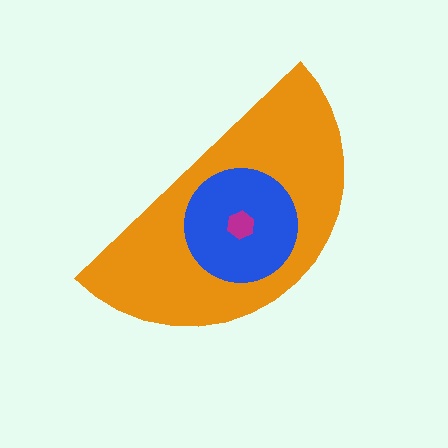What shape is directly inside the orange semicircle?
The blue circle.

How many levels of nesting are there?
3.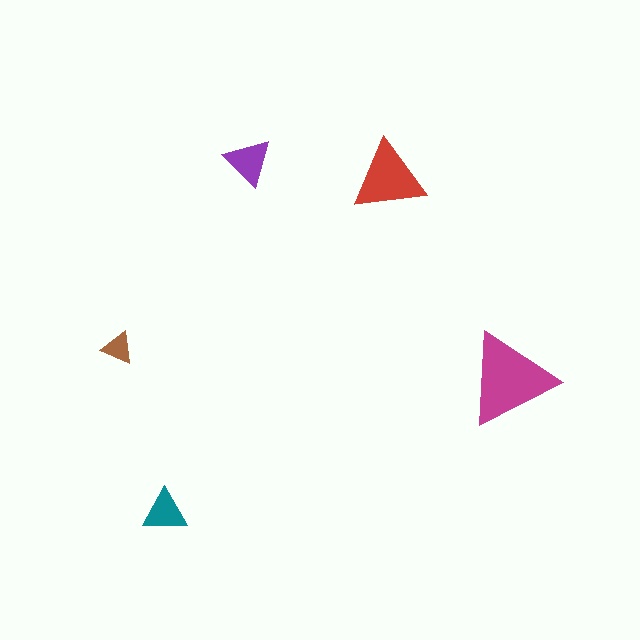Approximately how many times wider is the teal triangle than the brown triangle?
About 1.5 times wider.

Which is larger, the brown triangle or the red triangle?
The red one.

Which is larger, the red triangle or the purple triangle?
The red one.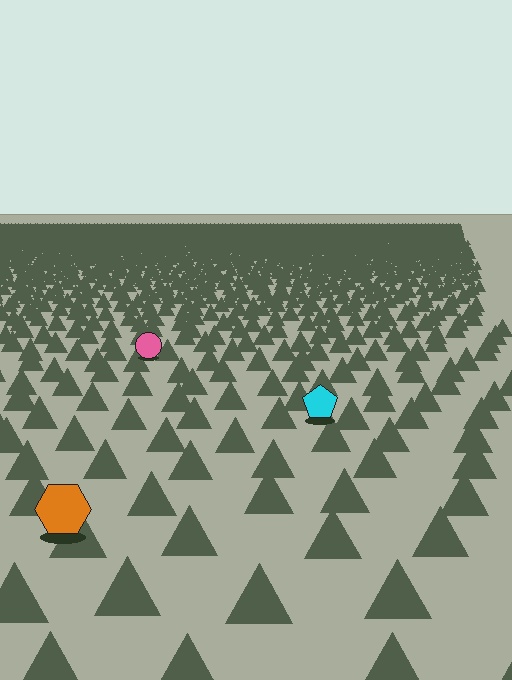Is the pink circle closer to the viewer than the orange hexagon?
No. The orange hexagon is closer — you can tell from the texture gradient: the ground texture is coarser near it.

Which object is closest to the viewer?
The orange hexagon is closest. The texture marks near it are larger and more spread out.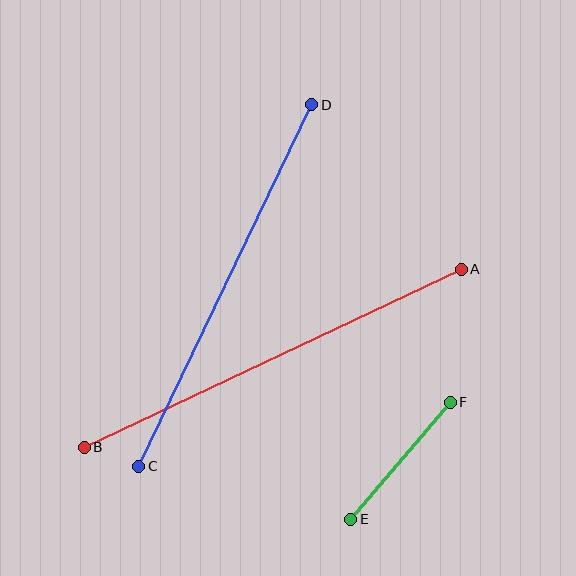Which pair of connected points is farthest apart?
Points A and B are farthest apart.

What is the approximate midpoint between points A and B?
The midpoint is at approximately (273, 358) pixels.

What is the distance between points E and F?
The distance is approximately 153 pixels.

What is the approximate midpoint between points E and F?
The midpoint is at approximately (400, 461) pixels.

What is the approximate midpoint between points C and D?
The midpoint is at approximately (225, 285) pixels.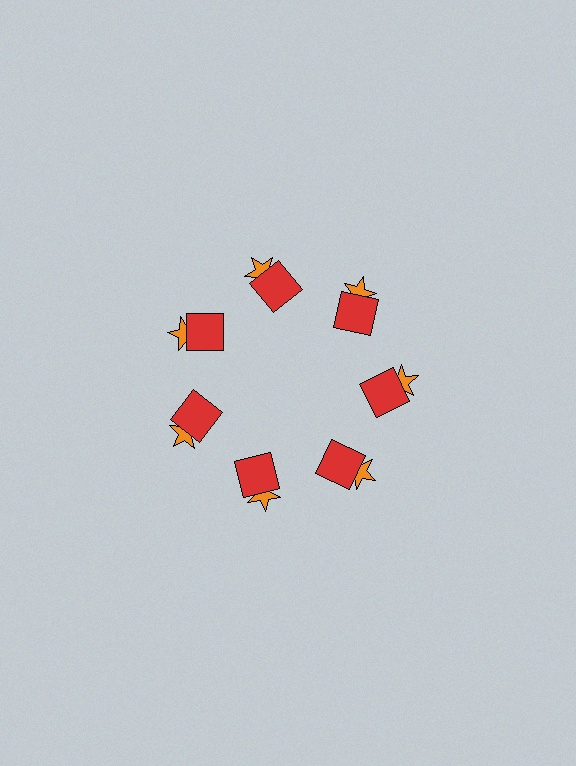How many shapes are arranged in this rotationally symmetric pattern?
There are 14 shapes, arranged in 7 groups of 2.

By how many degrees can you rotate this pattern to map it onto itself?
The pattern maps onto itself every 51 degrees of rotation.